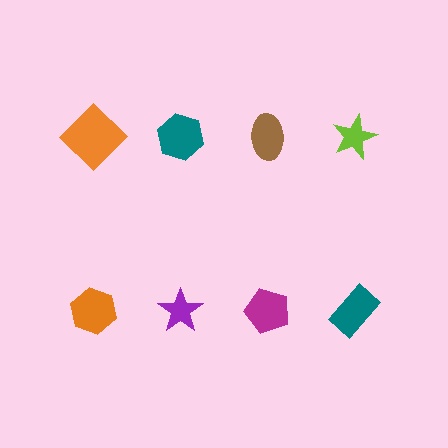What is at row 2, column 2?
A purple star.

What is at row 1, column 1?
An orange diamond.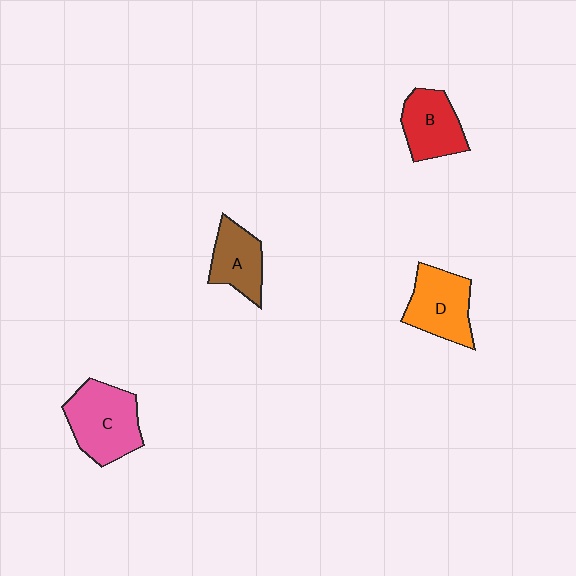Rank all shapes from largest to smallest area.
From largest to smallest: C (pink), D (orange), B (red), A (brown).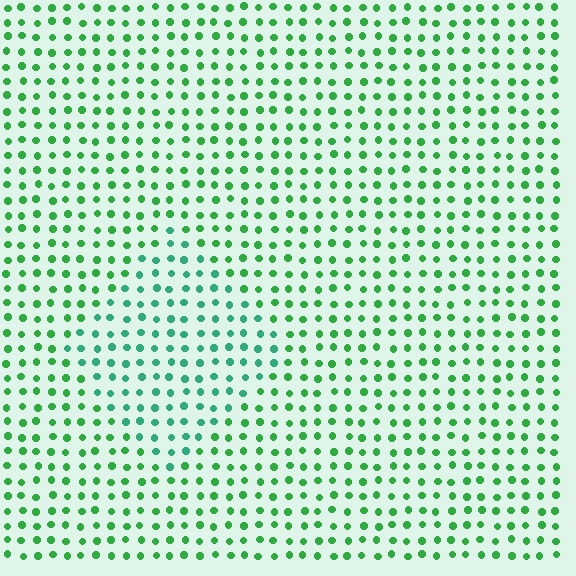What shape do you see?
I see a diamond.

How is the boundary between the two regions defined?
The boundary is defined purely by a slight shift in hue (about 30 degrees). Spacing, size, and orientation are identical on both sides.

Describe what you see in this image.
The image is filled with small green elements in a uniform arrangement. A diamond-shaped region is visible where the elements are tinted to a slightly different hue, forming a subtle color boundary.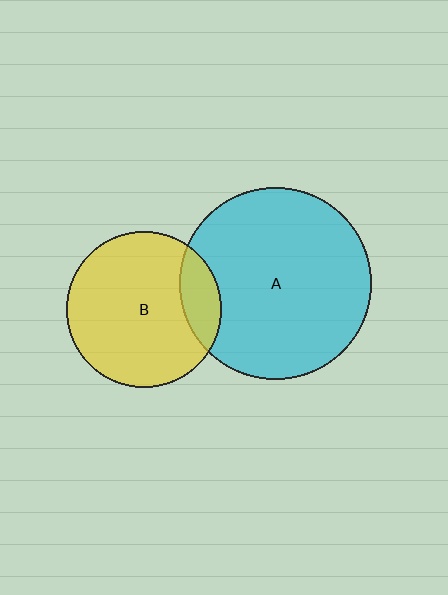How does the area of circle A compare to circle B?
Approximately 1.5 times.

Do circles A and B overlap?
Yes.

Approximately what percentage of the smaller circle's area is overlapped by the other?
Approximately 15%.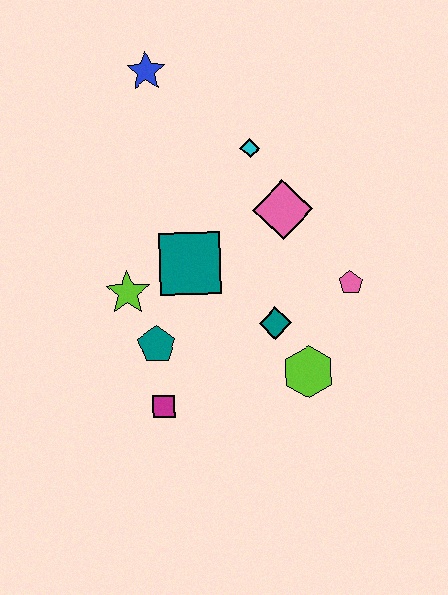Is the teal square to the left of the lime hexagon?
Yes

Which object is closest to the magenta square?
The teal pentagon is closest to the magenta square.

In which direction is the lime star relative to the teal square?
The lime star is to the left of the teal square.